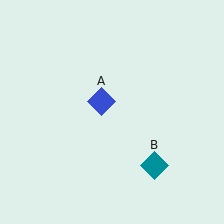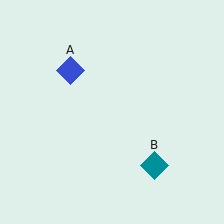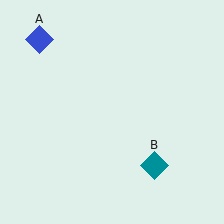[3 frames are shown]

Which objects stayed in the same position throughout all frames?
Teal diamond (object B) remained stationary.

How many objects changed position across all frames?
1 object changed position: blue diamond (object A).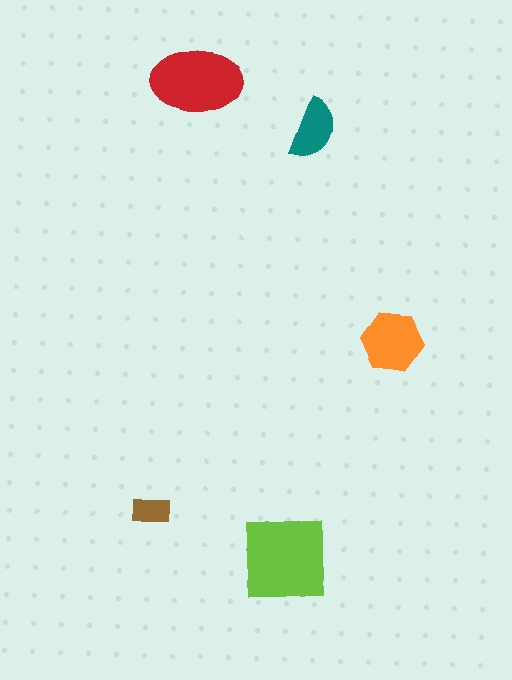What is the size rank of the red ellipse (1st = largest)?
2nd.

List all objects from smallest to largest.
The brown rectangle, the teal semicircle, the orange hexagon, the red ellipse, the lime square.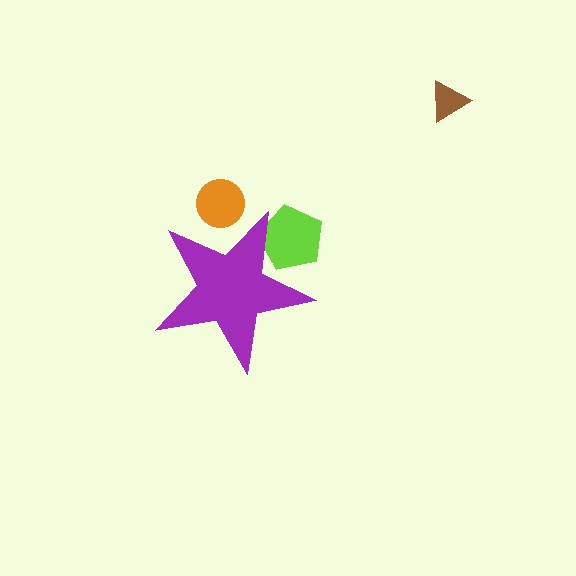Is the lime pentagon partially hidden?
Yes, the lime pentagon is partially hidden behind the purple star.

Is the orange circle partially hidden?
Yes, the orange circle is partially hidden behind the purple star.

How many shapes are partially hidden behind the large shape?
2 shapes are partially hidden.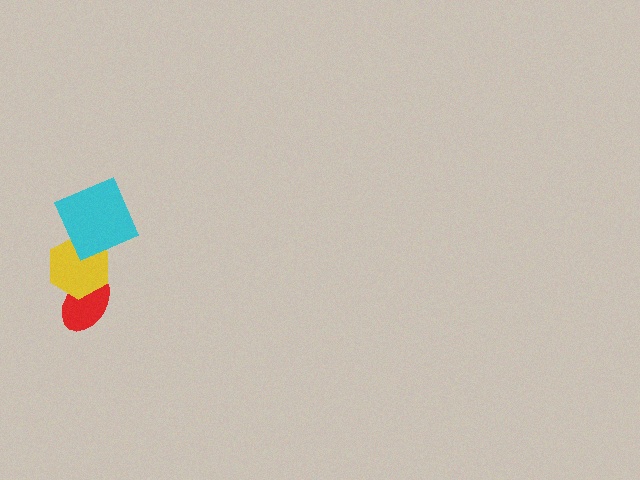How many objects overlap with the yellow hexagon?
2 objects overlap with the yellow hexagon.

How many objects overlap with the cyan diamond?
1 object overlaps with the cyan diamond.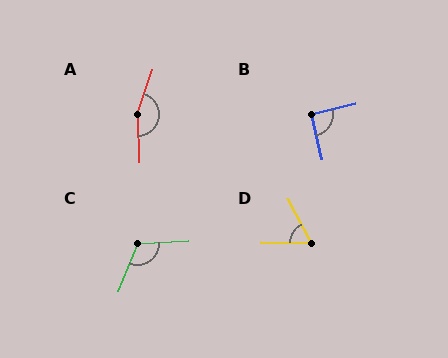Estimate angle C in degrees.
Approximately 115 degrees.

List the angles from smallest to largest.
D (61°), B (91°), C (115°), A (160°).